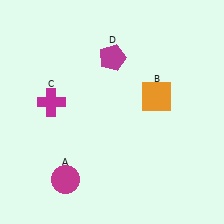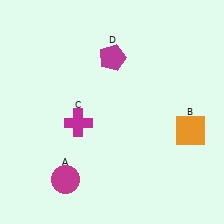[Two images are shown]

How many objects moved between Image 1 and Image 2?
2 objects moved between the two images.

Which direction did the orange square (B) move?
The orange square (B) moved down.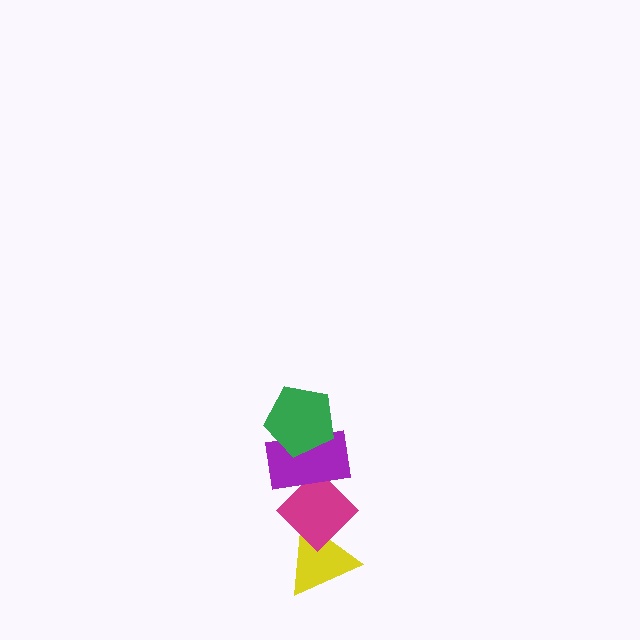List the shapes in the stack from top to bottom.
From top to bottom: the green pentagon, the purple rectangle, the magenta diamond, the yellow triangle.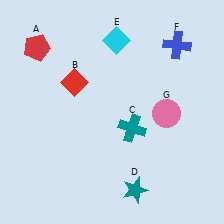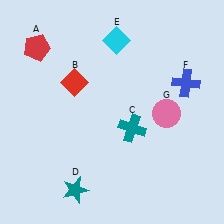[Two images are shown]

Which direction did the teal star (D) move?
The teal star (D) moved left.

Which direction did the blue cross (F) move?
The blue cross (F) moved down.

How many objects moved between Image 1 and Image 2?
2 objects moved between the two images.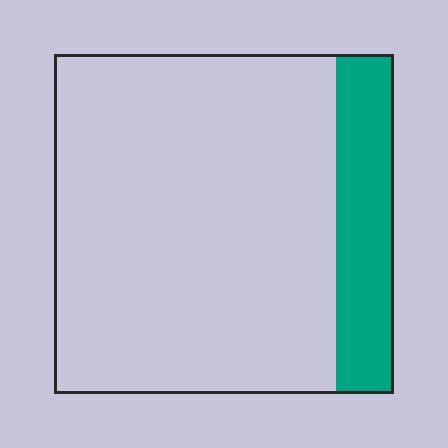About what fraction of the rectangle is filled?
About one sixth (1/6).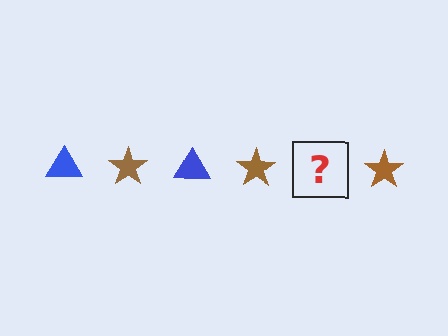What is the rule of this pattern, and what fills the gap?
The rule is that the pattern alternates between blue triangle and brown star. The gap should be filled with a blue triangle.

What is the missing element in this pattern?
The missing element is a blue triangle.